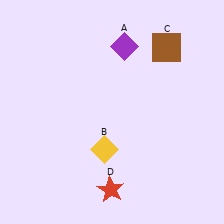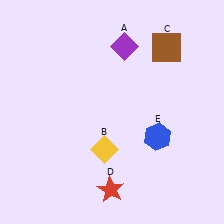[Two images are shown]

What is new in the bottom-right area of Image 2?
A blue hexagon (E) was added in the bottom-right area of Image 2.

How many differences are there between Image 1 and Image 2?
There is 1 difference between the two images.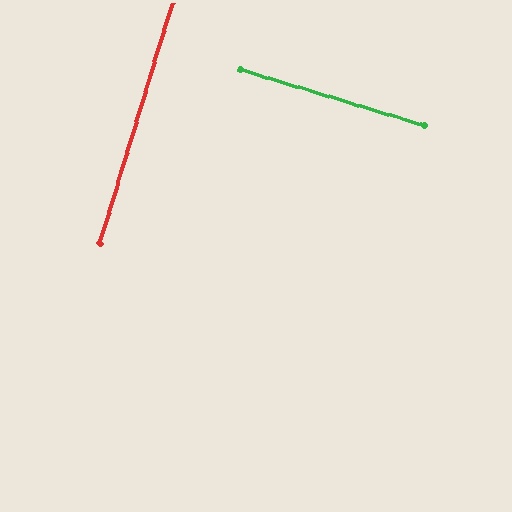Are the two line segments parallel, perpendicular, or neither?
Perpendicular — they meet at approximately 90°.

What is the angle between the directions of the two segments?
Approximately 90 degrees.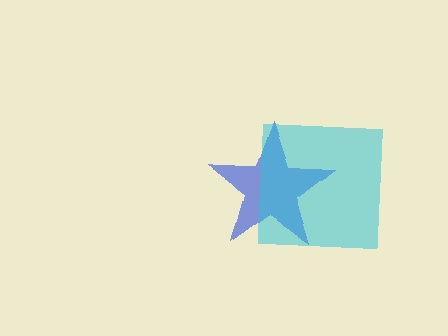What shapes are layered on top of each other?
The layered shapes are: a blue star, a cyan square.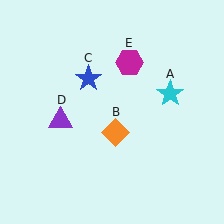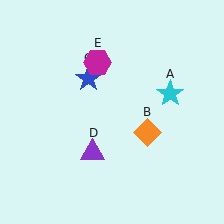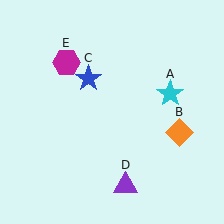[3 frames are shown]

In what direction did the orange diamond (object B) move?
The orange diamond (object B) moved right.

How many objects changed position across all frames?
3 objects changed position: orange diamond (object B), purple triangle (object D), magenta hexagon (object E).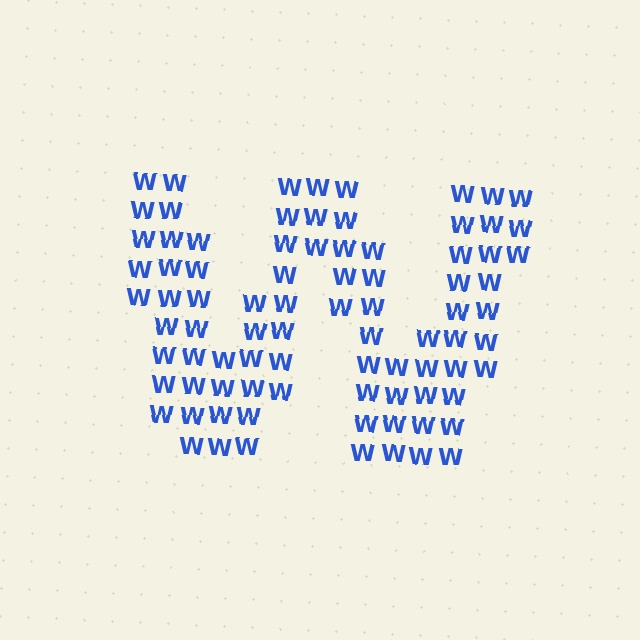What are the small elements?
The small elements are letter W's.